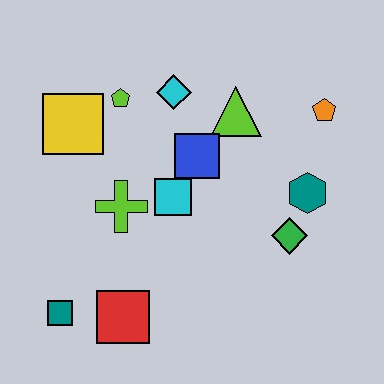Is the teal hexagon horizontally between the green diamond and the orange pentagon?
Yes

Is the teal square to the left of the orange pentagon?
Yes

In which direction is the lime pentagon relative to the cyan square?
The lime pentagon is above the cyan square.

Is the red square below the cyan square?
Yes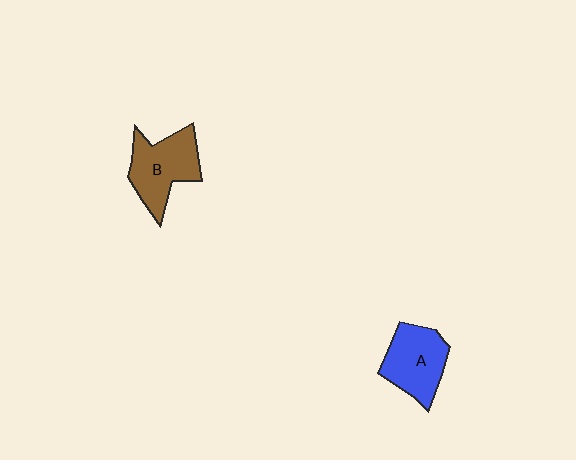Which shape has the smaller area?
Shape A (blue).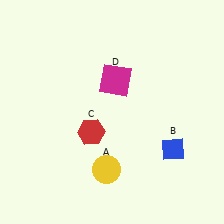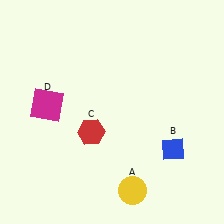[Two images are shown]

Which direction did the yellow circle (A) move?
The yellow circle (A) moved right.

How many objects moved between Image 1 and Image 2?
2 objects moved between the two images.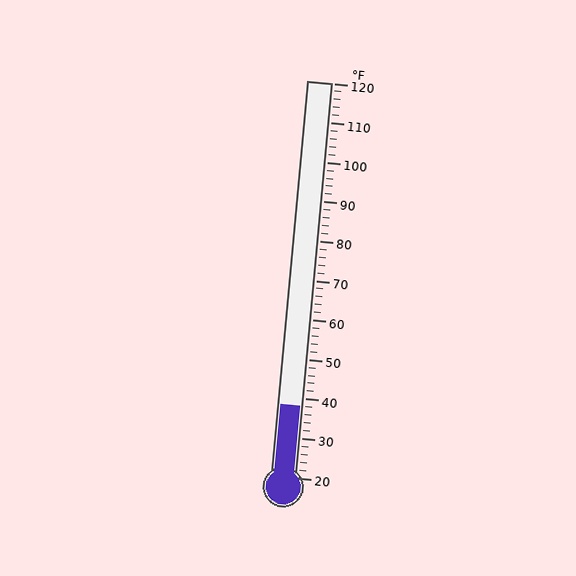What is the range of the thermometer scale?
The thermometer scale ranges from 20°F to 120°F.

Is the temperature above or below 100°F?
The temperature is below 100°F.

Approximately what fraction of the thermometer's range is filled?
The thermometer is filled to approximately 20% of its range.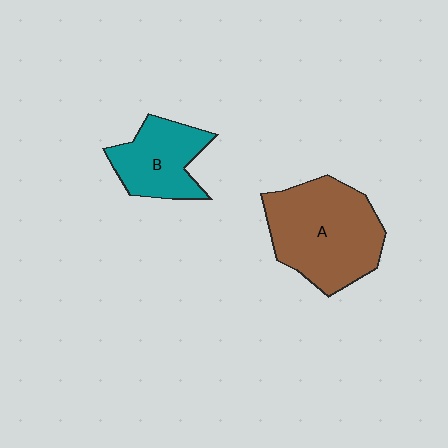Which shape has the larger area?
Shape A (brown).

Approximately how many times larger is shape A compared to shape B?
Approximately 1.7 times.